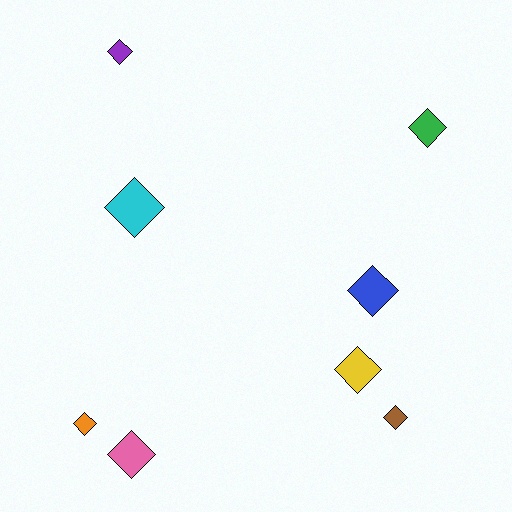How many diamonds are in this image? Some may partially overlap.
There are 8 diamonds.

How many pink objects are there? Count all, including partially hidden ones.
There is 1 pink object.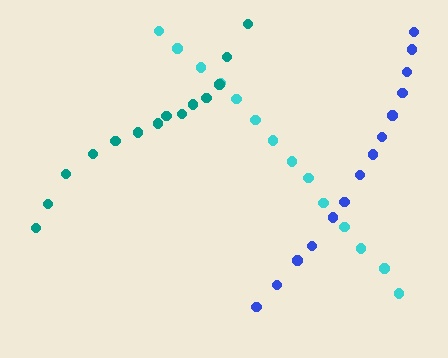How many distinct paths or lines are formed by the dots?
There are 3 distinct paths.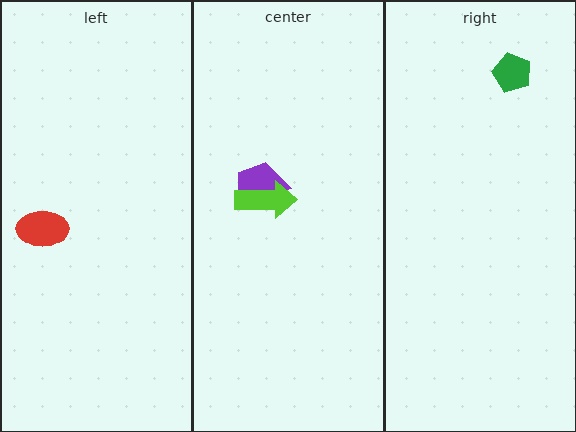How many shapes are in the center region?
2.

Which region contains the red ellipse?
The left region.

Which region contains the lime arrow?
The center region.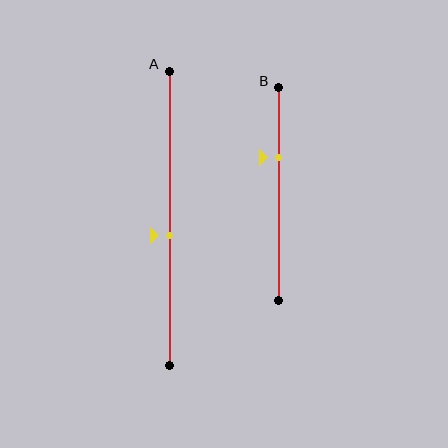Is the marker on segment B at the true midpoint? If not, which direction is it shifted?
No, the marker on segment B is shifted upward by about 18% of the segment length.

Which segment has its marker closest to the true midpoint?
Segment A has its marker closest to the true midpoint.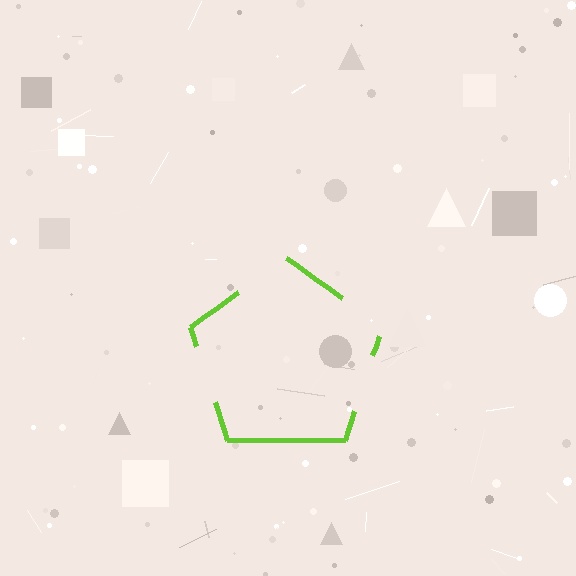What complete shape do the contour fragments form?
The contour fragments form a pentagon.